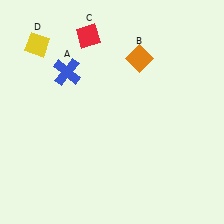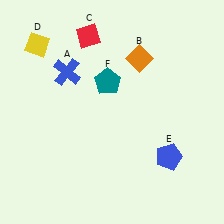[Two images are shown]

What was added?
A blue pentagon (E), a teal pentagon (F) were added in Image 2.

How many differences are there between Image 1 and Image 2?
There are 2 differences between the two images.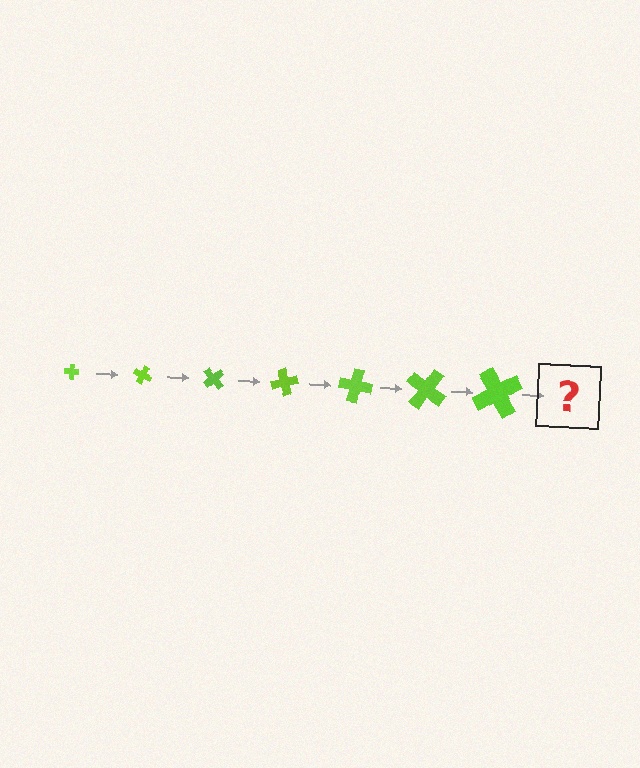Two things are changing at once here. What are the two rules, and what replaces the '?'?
The two rules are that the cross grows larger each step and it rotates 25 degrees each step. The '?' should be a cross, larger than the previous one and rotated 175 degrees from the start.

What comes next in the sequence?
The next element should be a cross, larger than the previous one and rotated 175 degrees from the start.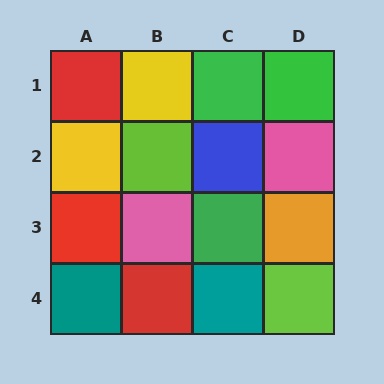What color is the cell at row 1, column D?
Green.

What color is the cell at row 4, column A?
Teal.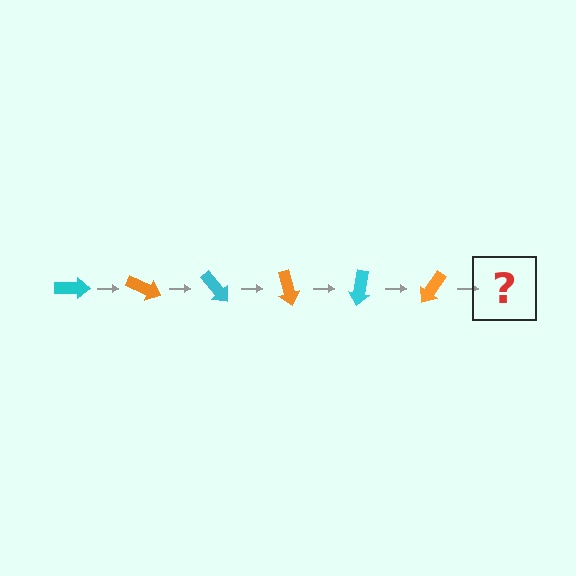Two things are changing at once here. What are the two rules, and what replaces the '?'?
The two rules are that it rotates 25 degrees each step and the color cycles through cyan and orange. The '?' should be a cyan arrow, rotated 150 degrees from the start.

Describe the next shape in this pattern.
It should be a cyan arrow, rotated 150 degrees from the start.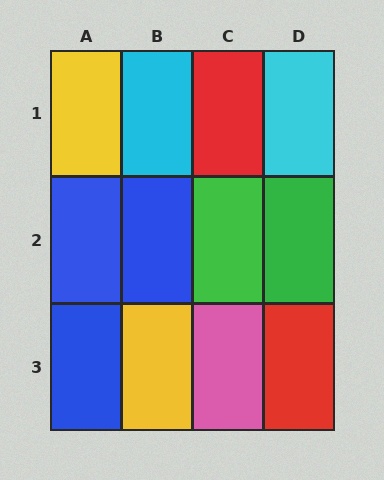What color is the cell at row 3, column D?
Red.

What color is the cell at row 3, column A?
Blue.